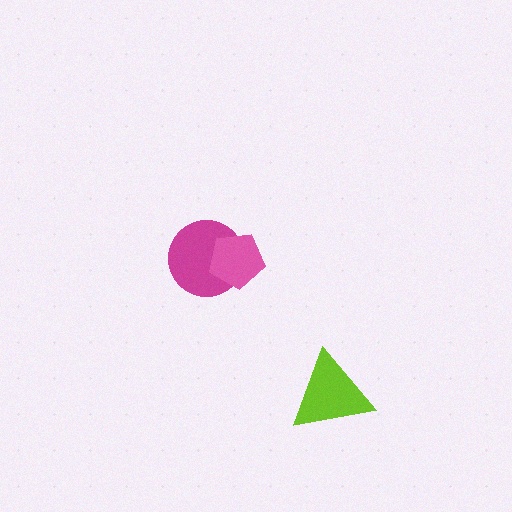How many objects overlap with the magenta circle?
1 object overlaps with the magenta circle.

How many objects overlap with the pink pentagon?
1 object overlaps with the pink pentagon.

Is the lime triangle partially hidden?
No, no other shape covers it.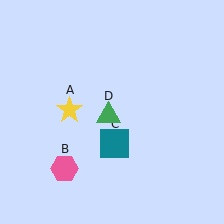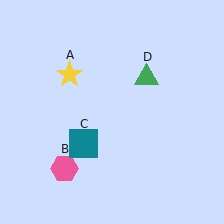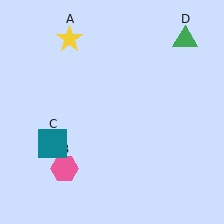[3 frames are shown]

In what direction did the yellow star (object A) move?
The yellow star (object A) moved up.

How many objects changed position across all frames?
3 objects changed position: yellow star (object A), teal square (object C), green triangle (object D).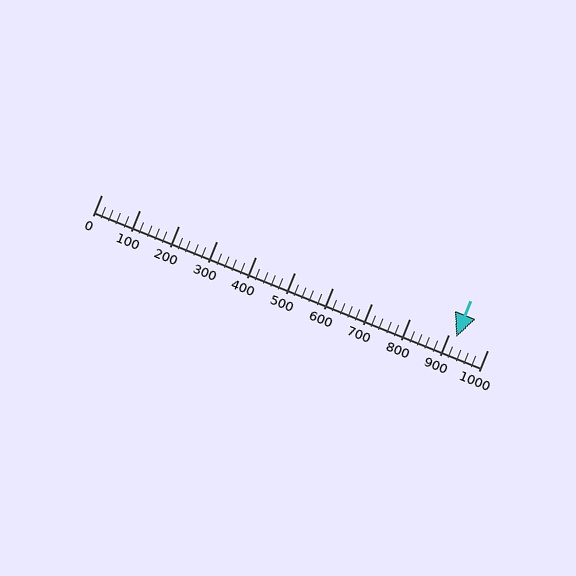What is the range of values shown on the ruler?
The ruler shows values from 0 to 1000.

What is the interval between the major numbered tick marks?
The major tick marks are spaced 100 units apart.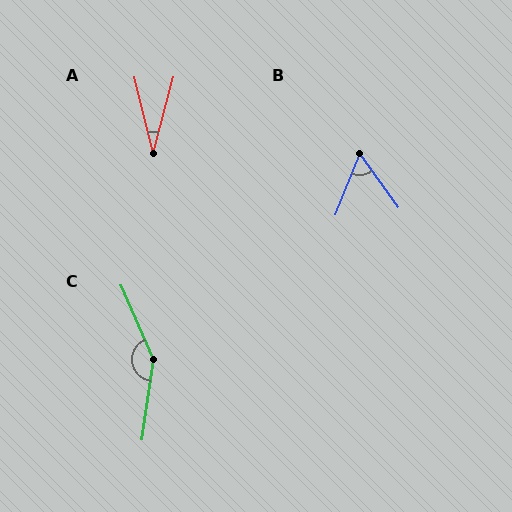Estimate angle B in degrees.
Approximately 57 degrees.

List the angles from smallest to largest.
A (29°), B (57°), C (149°).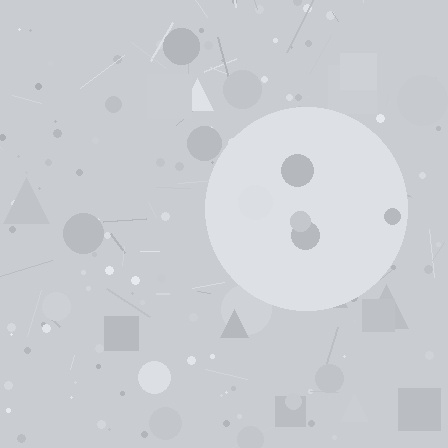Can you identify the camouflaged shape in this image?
The camouflaged shape is a circle.